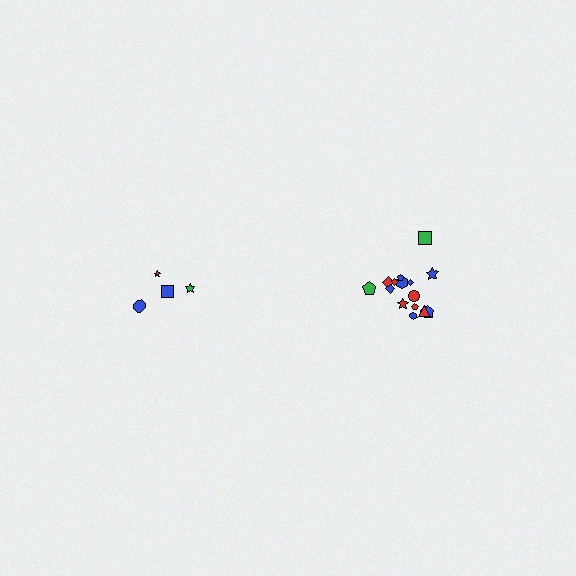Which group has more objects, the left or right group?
The right group.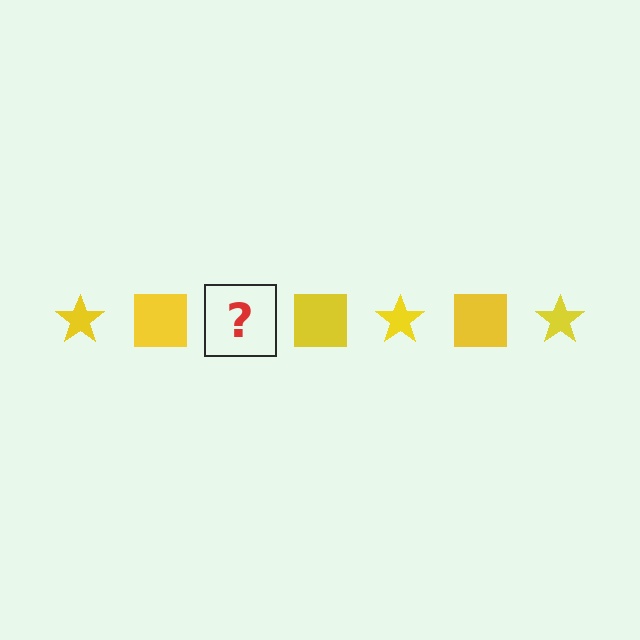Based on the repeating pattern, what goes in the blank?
The blank should be a yellow star.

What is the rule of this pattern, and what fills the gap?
The rule is that the pattern cycles through star, square shapes in yellow. The gap should be filled with a yellow star.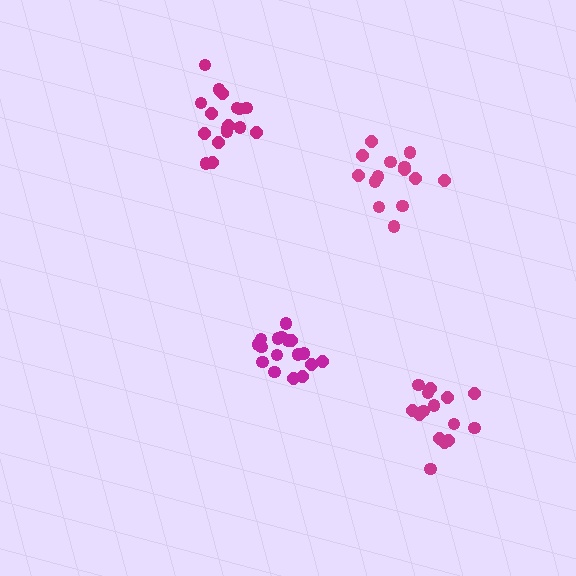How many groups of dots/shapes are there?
There are 4 groups.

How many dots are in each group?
Group 1: 14 dots, Group 2: 15 dots, Group 3: 18 dots, Group 4: 17 dots (64 total).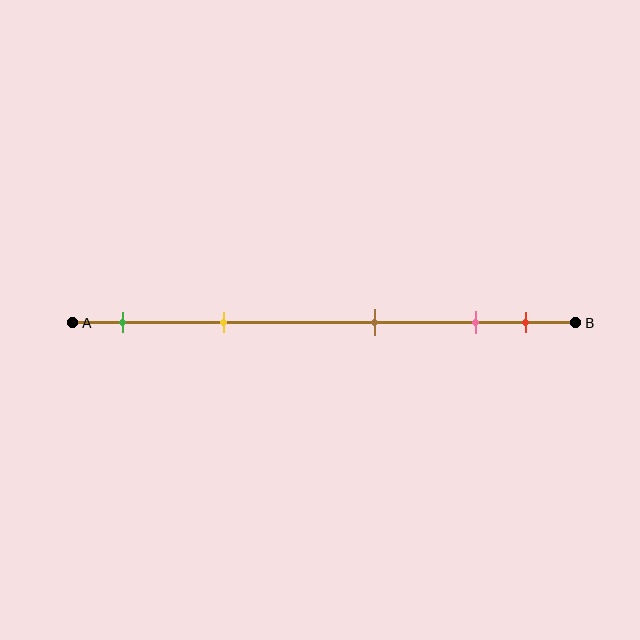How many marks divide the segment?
There are 5 marks dividing the segment.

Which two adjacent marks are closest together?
The pink and red marks are the closest adjacent pair.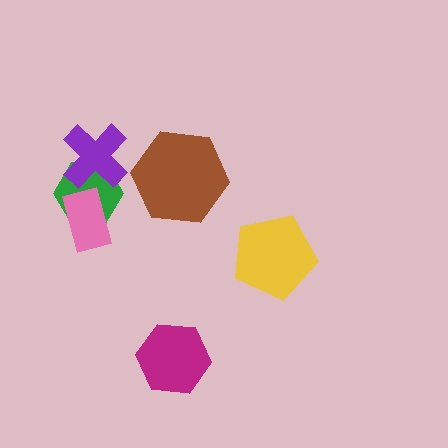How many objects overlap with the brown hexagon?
0 objects overlap with the brown hexagon.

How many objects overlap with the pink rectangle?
1 object overlaps with the pink rectangle.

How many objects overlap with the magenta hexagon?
0 objects overlap with the magenta hexagon.